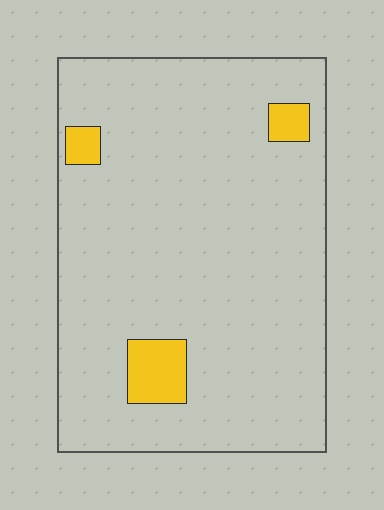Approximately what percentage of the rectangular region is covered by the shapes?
Approximately 5%.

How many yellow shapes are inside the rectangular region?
3.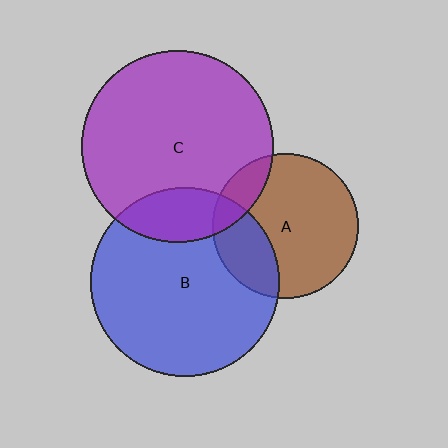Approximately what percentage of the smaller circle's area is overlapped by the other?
Approximately 25%.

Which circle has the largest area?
Circle C (purple).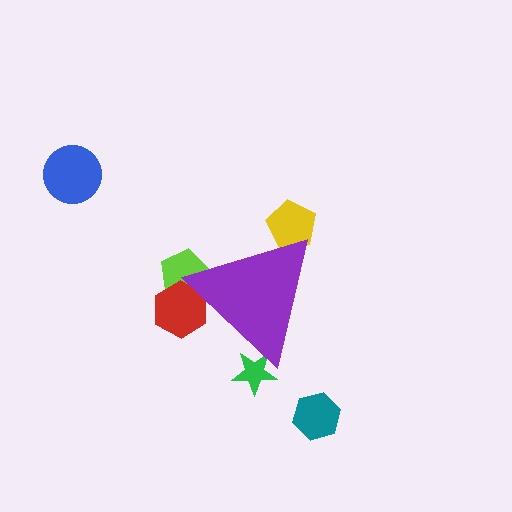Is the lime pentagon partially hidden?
Yes, the lime pentagon is partially hidden behind the purple triangle.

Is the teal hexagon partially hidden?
No, the teal hexagon is fully visible.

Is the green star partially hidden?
Yes, the green star is partially hidden behind the purple triangle.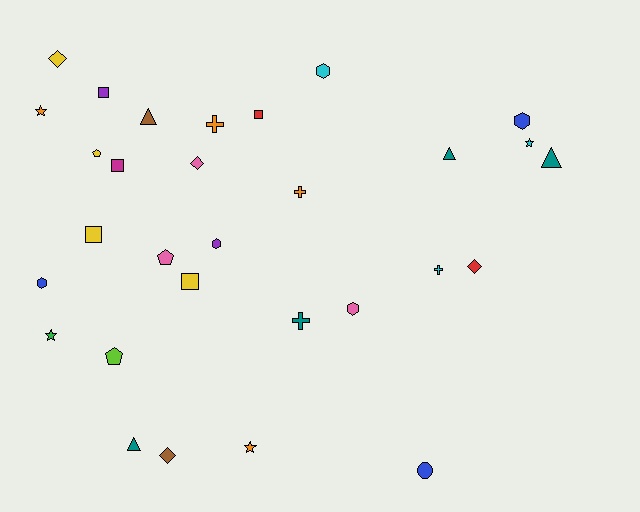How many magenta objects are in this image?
There is 1 magenta object.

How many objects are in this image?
There are 30 objects.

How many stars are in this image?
There are 4 stars.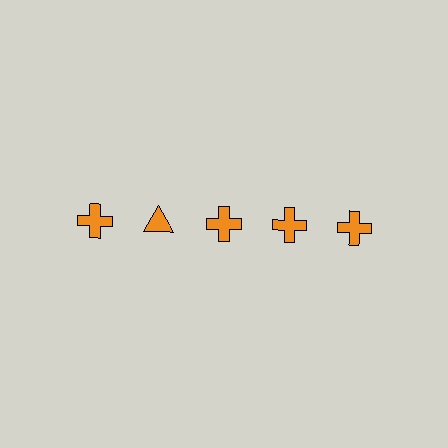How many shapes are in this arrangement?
There are 5 shapes arranged in a grid pattern.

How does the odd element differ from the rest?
It has a different shape: triangle instead of cross.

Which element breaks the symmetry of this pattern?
The orange triangle in the top row, second from left column breaks the symmetry. All other shapes are orange crosses.